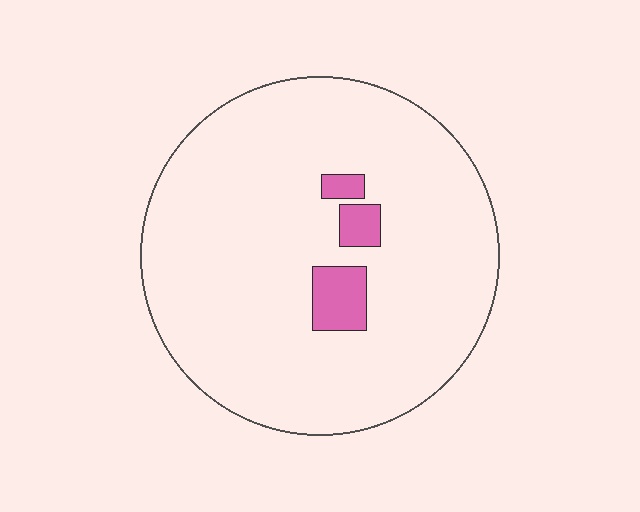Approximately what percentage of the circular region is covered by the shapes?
Approximately 5%.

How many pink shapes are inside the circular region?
3.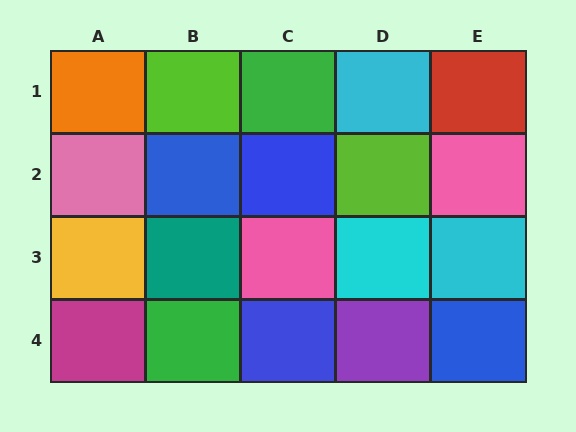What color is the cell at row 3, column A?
Yellow.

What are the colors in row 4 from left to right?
Magenta, green, blue, purple, blue.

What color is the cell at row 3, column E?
Cyan.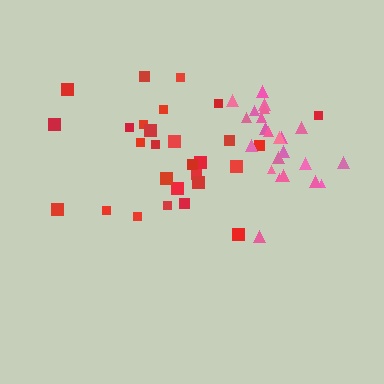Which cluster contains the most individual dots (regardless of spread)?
Red (30).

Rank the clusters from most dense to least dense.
pink, red.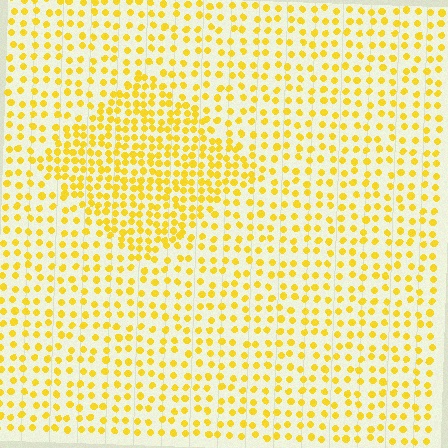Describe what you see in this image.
The image contains small yellow elements arranged at two different densities. A diamond-shaped region is visible where the elements are more densely packed than the surrounding area.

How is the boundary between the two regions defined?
The boundary is defined by a change in element density (approximately 1.9x ratio). All elements are the same color, size, and shape.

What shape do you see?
I see a diamond.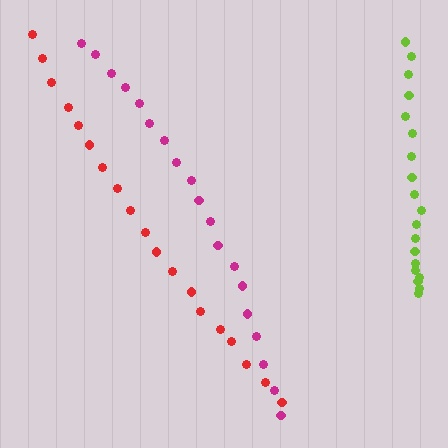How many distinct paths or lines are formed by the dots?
There are 3 distinct paths.